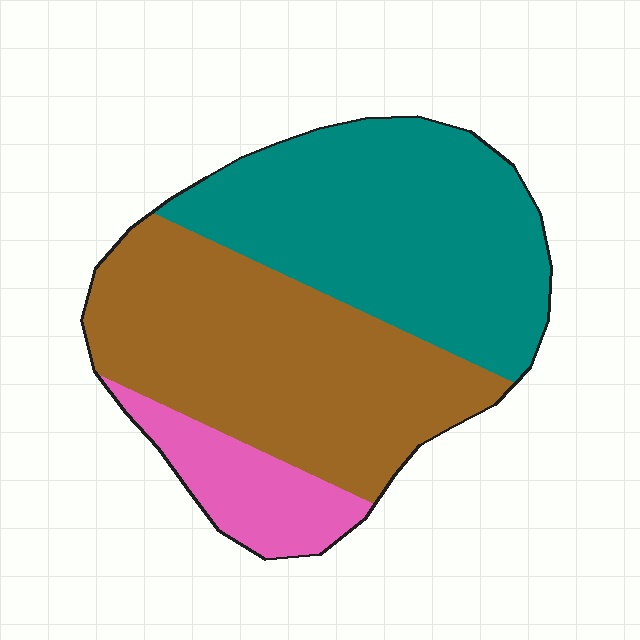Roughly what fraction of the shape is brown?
Brown covers about 45% of the shape.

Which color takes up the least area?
Pink, at roughly 15%.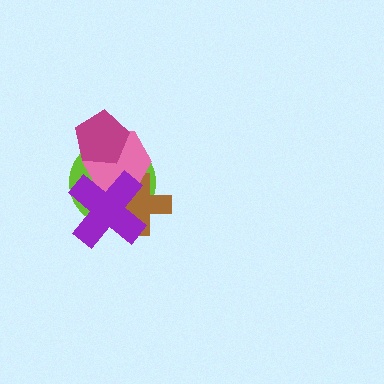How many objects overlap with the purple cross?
3 objects overlap with the purple cross.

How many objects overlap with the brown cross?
3 objects overlap with the brown cross.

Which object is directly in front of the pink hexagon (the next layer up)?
The magenta pentagon is directly in front of the pink hexagon.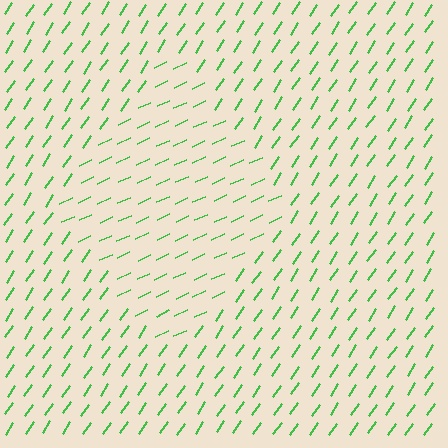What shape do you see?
I see a diamond.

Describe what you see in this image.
The image is filled with small green line segments. A diamond region in the image has lines oriented differently from the surrounding lines, creating a visible texture boundary.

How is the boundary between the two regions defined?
The boundary is defined purely by a change in line orientation (approximately 32 degrees difference). All lines are the same color and thickness.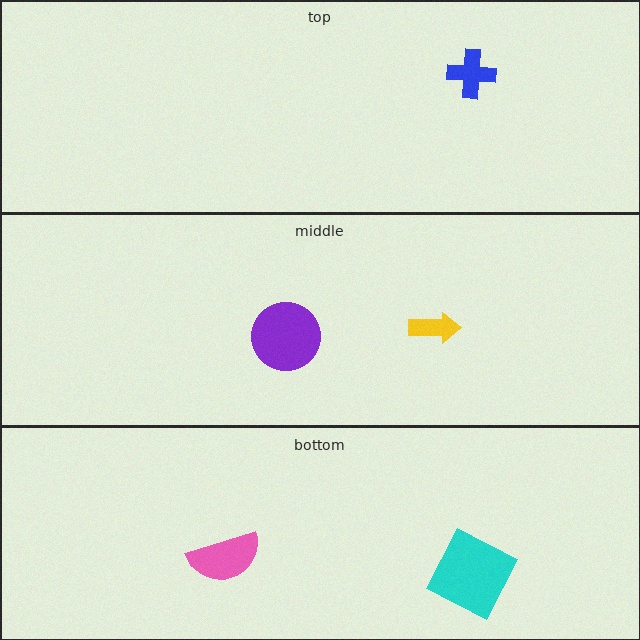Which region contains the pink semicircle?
The bottom region.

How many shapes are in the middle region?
2.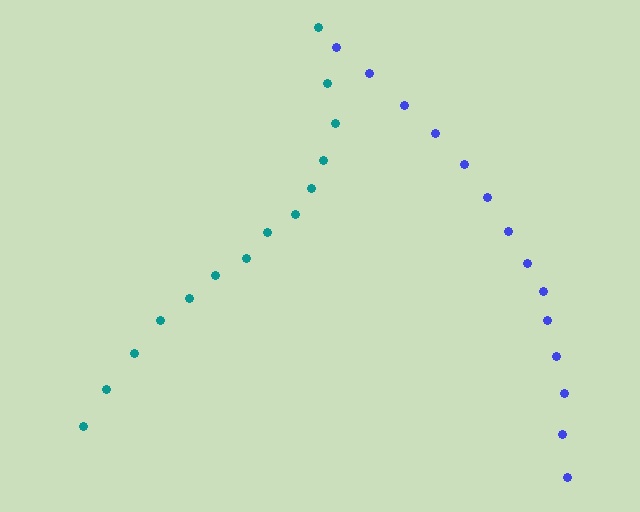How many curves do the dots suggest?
There are 2 distinct paths.